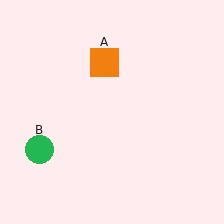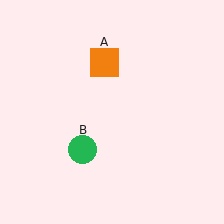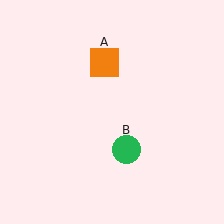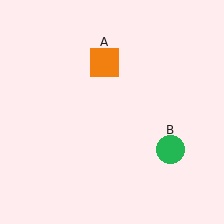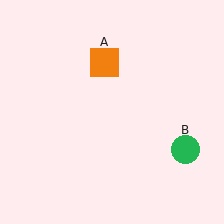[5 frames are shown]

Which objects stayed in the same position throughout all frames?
Orange square (object A) remained stationary.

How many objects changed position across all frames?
1 object changed position: green circle (object B).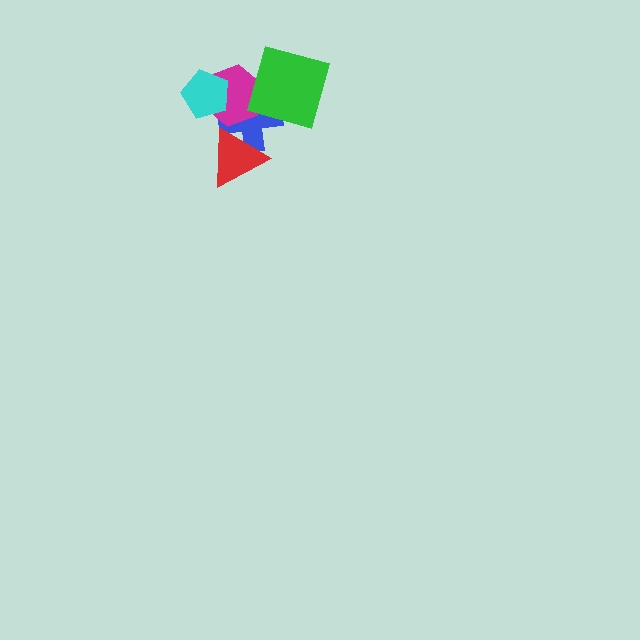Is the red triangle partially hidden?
No, no other shape covers it.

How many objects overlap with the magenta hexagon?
3 objects overlap with the magenta hexagon.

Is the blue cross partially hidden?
Yes, it is partially covered by another shape.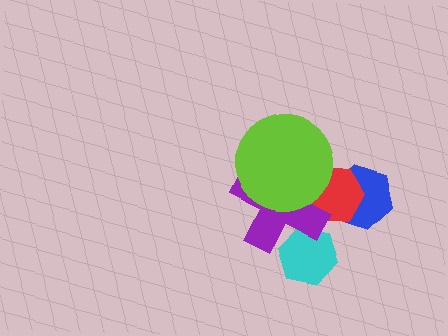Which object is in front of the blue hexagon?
The red hexagon is in front of the blue hexagon.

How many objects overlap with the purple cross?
3 objects overlap with the purple cross.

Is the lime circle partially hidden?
No, no other shape covers it.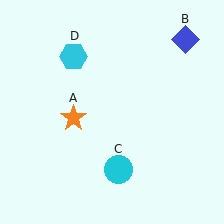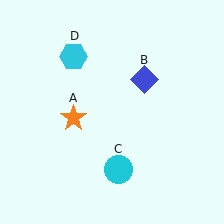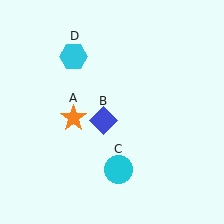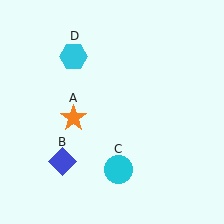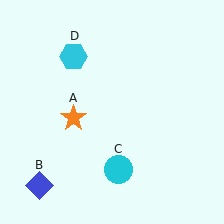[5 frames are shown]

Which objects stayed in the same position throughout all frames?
Orange star (object A) and cyan circle (object C) and cyan hexagon (object D) remained stationary.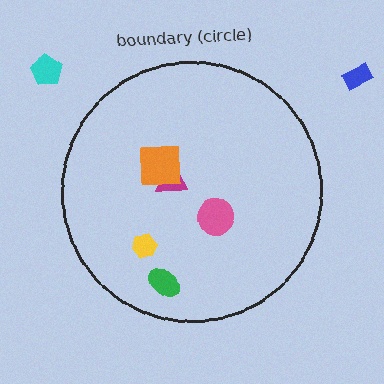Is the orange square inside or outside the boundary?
Inside.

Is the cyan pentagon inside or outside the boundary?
Outside.